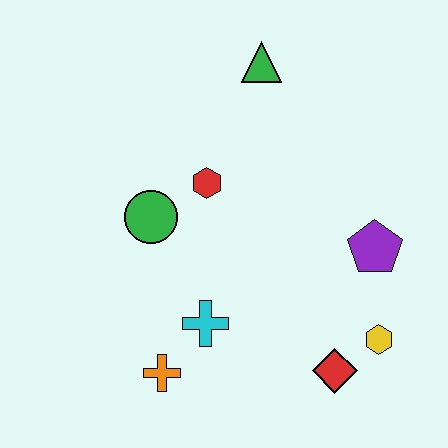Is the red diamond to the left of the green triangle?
No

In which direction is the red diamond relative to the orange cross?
The red diamond is to the right of the orange cross.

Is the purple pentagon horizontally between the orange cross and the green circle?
No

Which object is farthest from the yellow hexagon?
The green triangle is farthest from the yellow hexagon.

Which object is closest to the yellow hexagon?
The red diamond is closest to the yellow hexagon.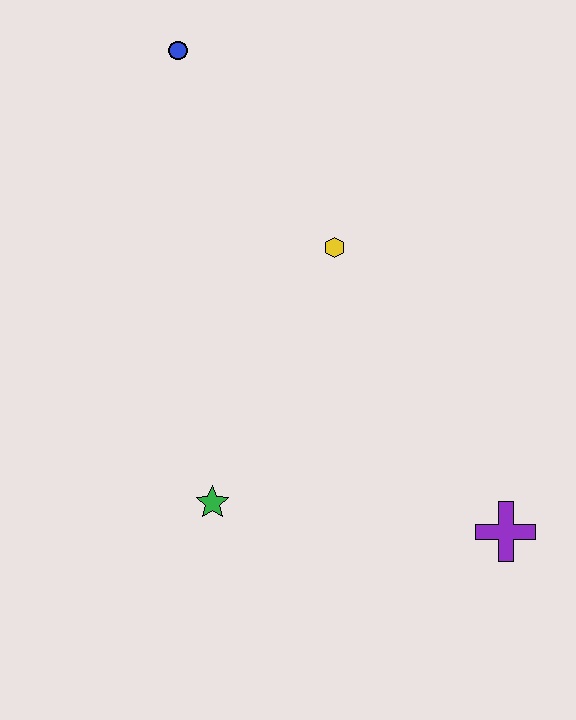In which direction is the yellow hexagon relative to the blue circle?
The yellow hexagon is below the blue circle.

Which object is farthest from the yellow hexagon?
The purple cross is farthest from the yellow hexagon.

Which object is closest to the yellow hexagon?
The blue circle is closest to the yellow hexagon.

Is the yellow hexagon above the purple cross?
Yes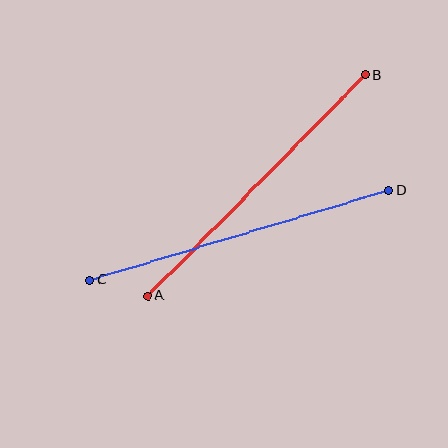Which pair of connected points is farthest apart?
Points C and D are farthest apart.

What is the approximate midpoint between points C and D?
The midpoint is at approximately (240, 235) pixels.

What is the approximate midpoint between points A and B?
The midpoint is at approximately (256, 185) pixels.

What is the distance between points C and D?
The distance is approximately 313 pixels.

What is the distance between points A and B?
The distance is approximately 310 pixels.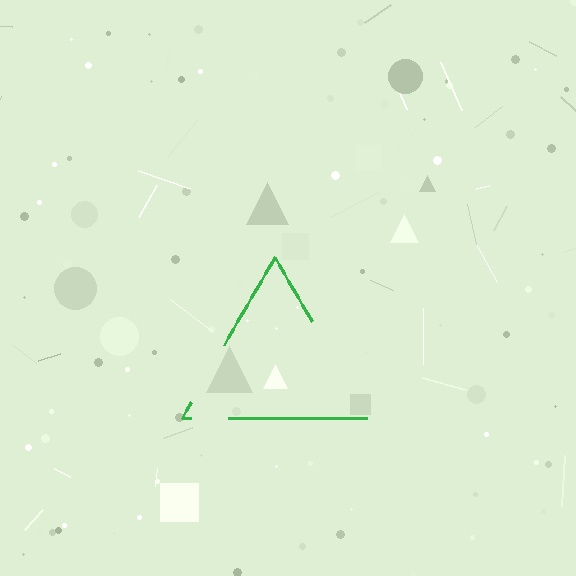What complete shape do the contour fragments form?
The contour fragments form a triangle.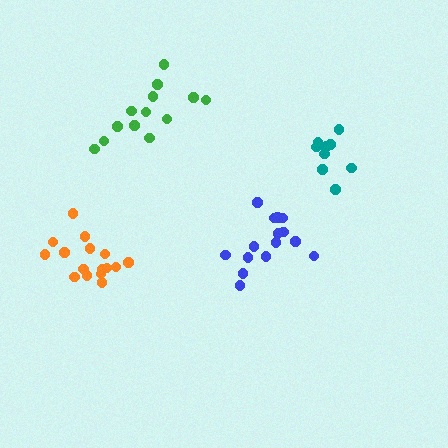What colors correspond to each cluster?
The clusters are colored: blue, orange, teal, green.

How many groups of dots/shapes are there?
There are 4 groups.